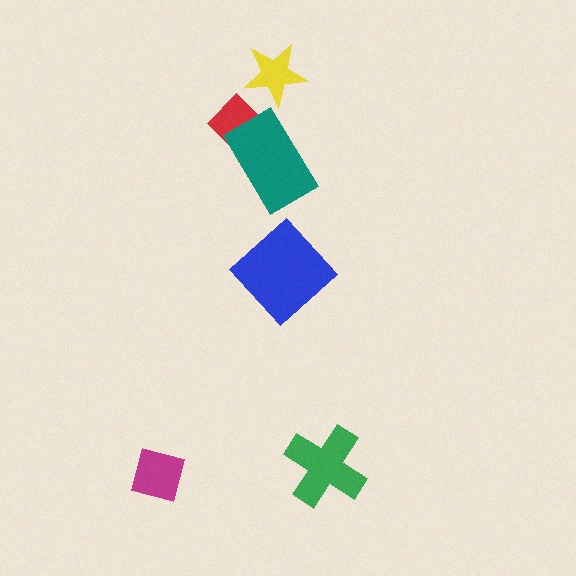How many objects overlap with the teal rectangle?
1 object overlaps with the teal rectangle.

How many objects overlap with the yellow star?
0 objects overlap with the yellow star.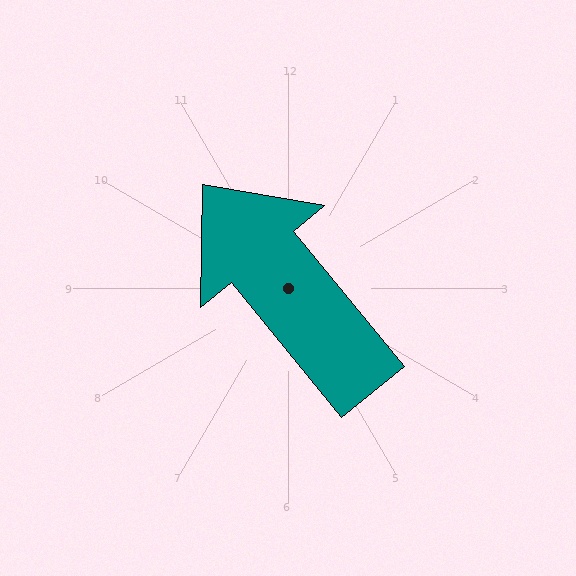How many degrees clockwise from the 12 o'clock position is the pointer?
Approximately 321 degrees.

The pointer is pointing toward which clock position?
Roughly 11 o'clock.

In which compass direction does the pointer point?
Northwest.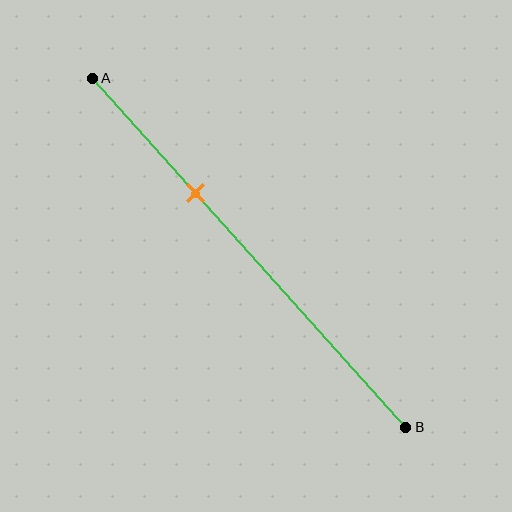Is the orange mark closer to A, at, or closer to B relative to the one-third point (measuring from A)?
The orange mark is approximately at the one-third point of segment AB.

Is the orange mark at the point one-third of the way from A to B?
Yes, the mark is approximately at the one-third point.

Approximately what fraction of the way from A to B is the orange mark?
The orange mark is approximately 35% of the way from A to B.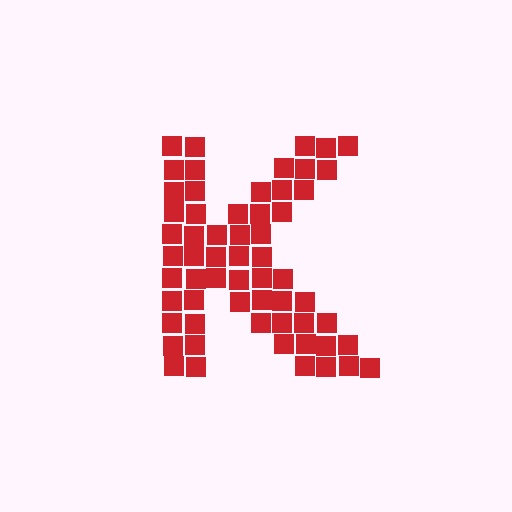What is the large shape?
The large shape is the letter K.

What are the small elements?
The small elements are squares.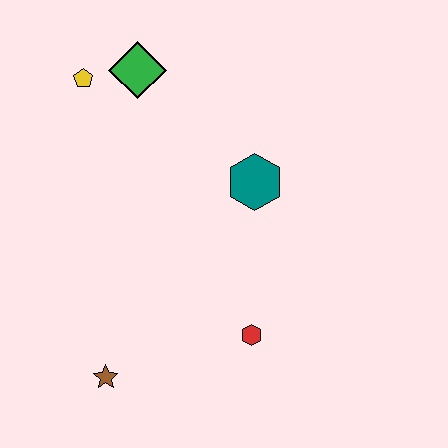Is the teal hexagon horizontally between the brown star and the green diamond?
No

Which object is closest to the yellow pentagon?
The green diamond is closest to the yellow pentagon.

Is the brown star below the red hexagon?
Yes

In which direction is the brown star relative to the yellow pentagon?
The brown star is below the yellow pentagon.